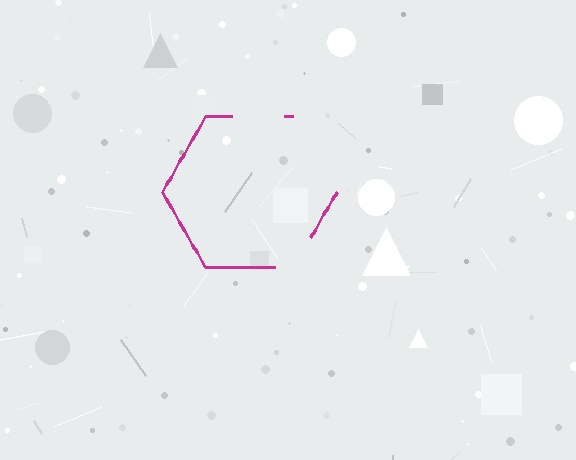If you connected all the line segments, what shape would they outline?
They would outline a hexagon.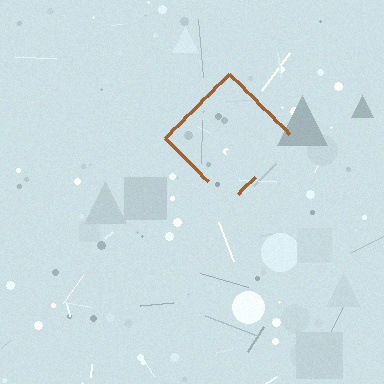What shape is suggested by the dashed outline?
The dashed outline suggests a diamond.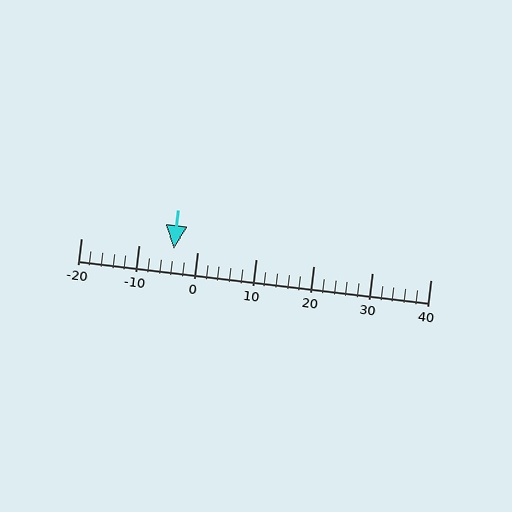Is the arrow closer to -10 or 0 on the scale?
The arrow is closer to 0.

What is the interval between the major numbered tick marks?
The major tick marks are spaced 10 units apart.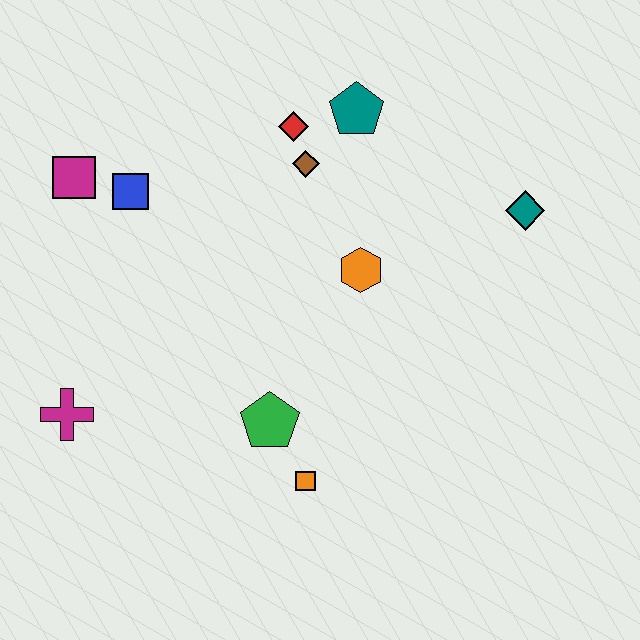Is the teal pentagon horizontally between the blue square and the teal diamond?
Yes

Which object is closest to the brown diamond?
The red diamond is closest to the brown diamond.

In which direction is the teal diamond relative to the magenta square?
The teal diamond is to the right of the magenta square.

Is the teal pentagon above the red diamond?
Yes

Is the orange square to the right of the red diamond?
Yes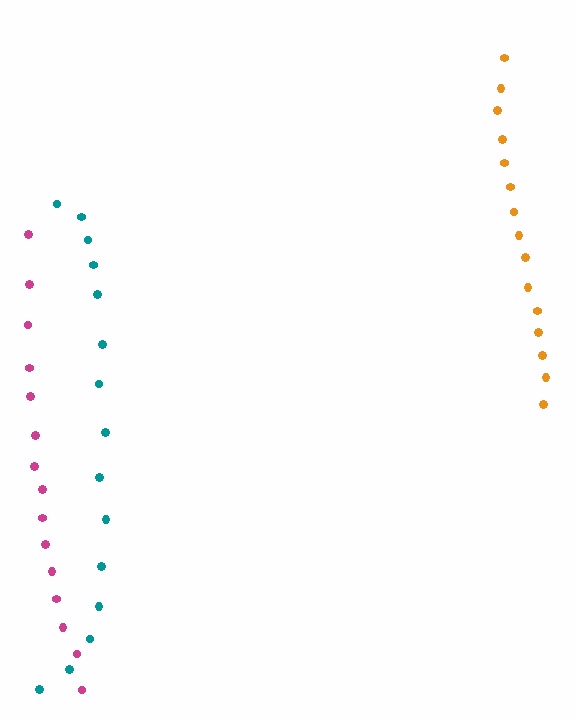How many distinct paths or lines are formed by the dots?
There are 3 distinct paths.